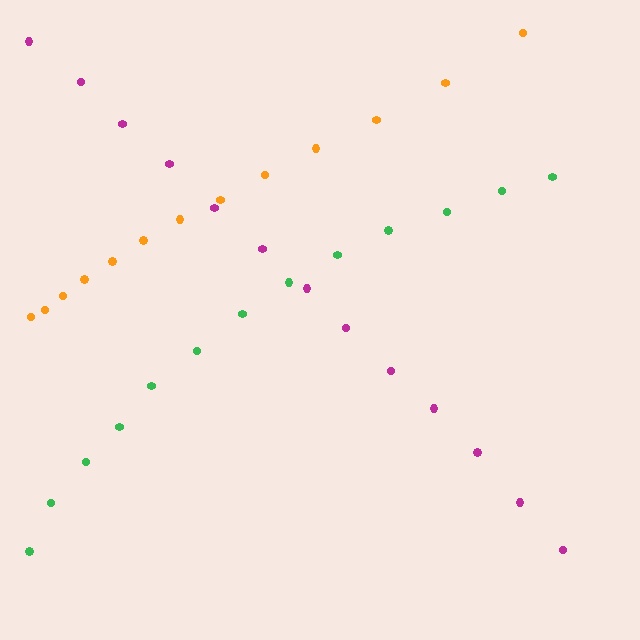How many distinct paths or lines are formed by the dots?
There are 3 distinct paths.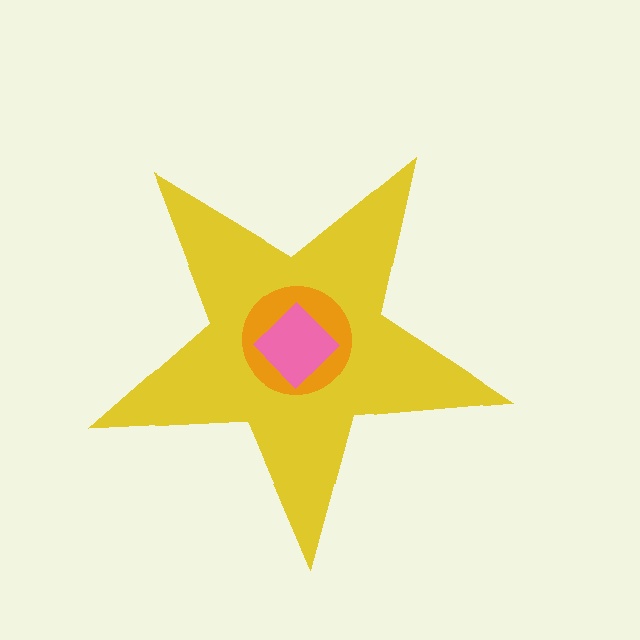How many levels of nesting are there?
3.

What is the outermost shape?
The yellow star.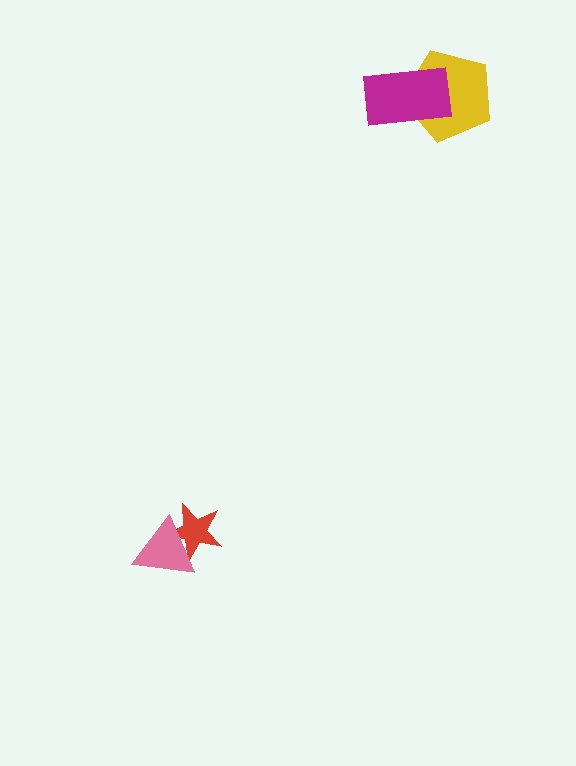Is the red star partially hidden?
Yes, it is partially covered by another shape.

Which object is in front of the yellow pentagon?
The magenta rectangle is in front of the yellow pentagon.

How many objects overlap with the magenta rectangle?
1 object overlaps with the magenta rectangle.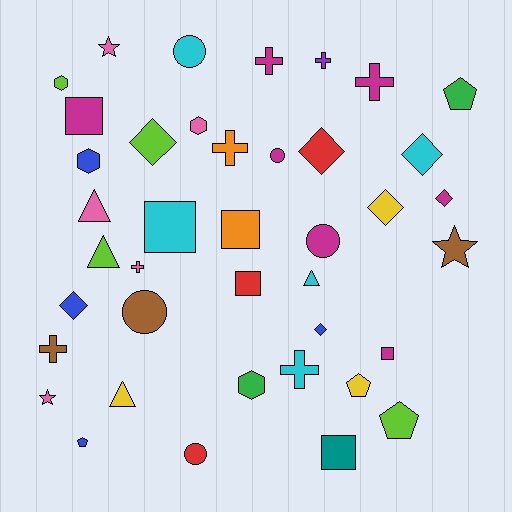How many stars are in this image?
There are 3 stars.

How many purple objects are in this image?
There is 1 purple object.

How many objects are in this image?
There are 40 objects.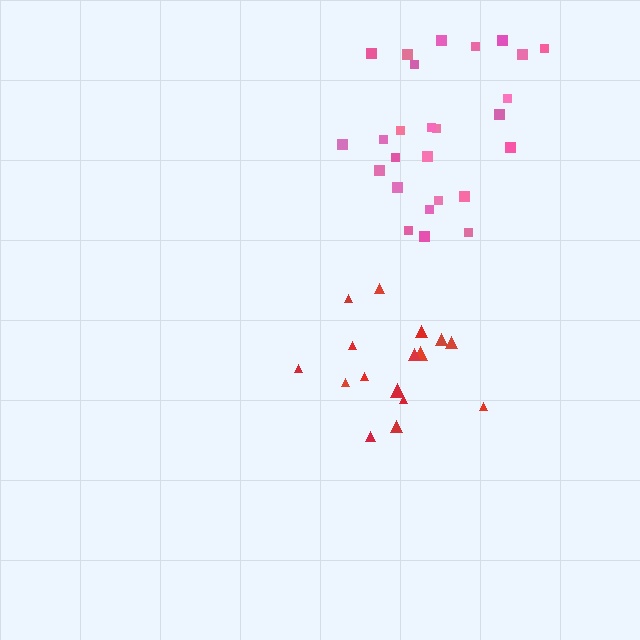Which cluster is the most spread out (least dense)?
Red.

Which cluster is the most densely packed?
Pink.